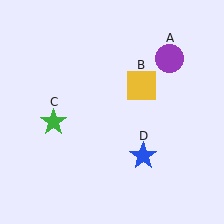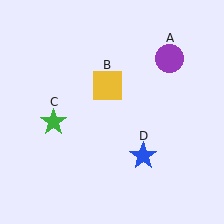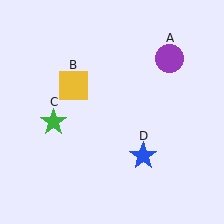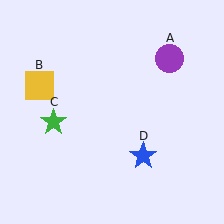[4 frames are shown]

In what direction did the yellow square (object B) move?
The yellow square (object B) moved left.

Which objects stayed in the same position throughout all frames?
Purple circle (object A) and green star (object C) and blue star (object D) remained stationary.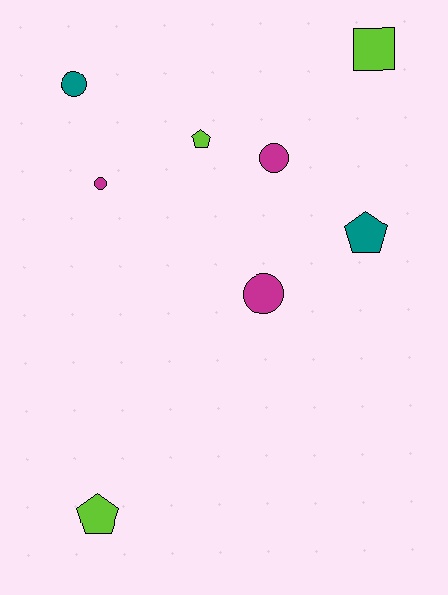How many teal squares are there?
There are no teal squares.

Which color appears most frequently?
Lime, with 3 objects.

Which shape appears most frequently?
Circle, with 4 objects.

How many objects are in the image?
There are 8 objects.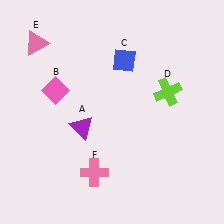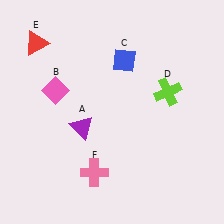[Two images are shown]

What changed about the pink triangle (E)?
In Image 1, E is pink. In Image 2, it changed to red.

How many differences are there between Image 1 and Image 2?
There is 1 difference between the two images.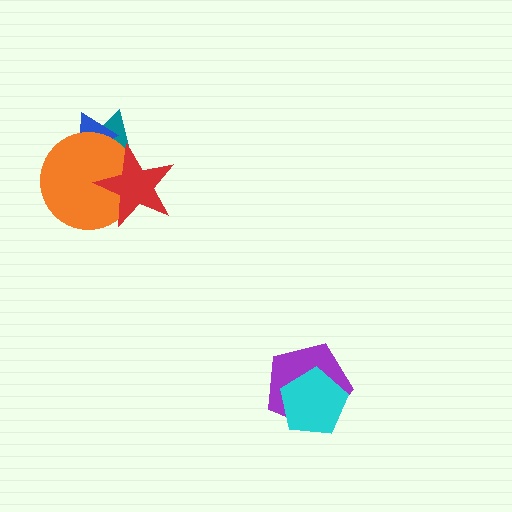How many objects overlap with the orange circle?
3 objects overlap with the orange circle.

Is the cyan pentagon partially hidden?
No, no other shape covers it.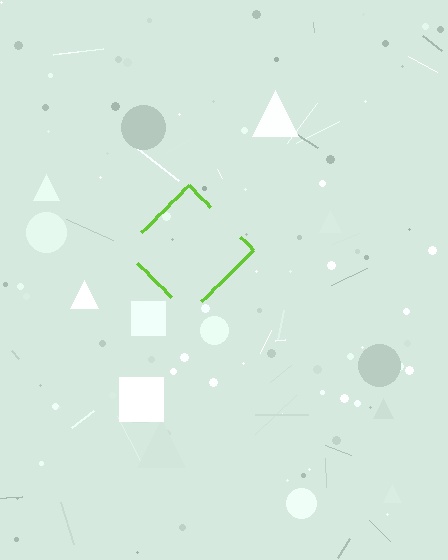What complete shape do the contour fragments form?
The contour fragments form a diamond.